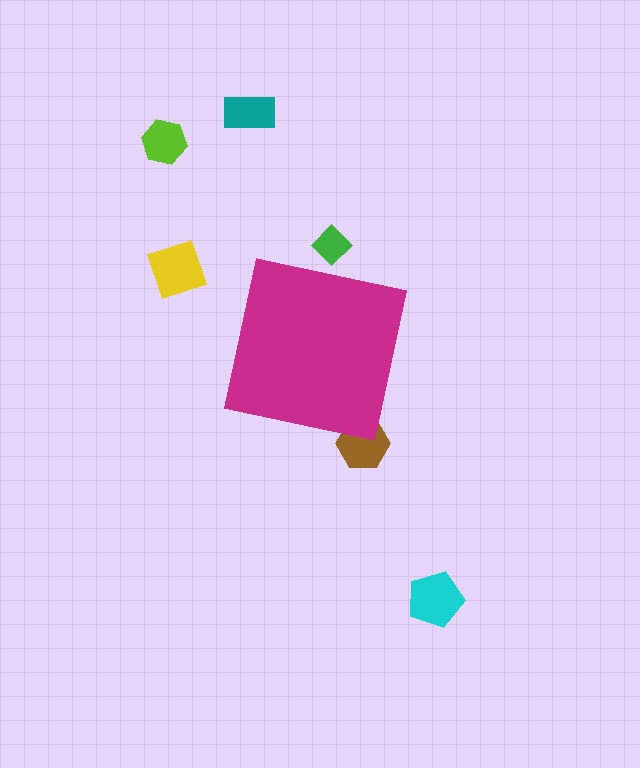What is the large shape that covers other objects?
A magenta square.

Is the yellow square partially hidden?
No, the yellow square is fully visible.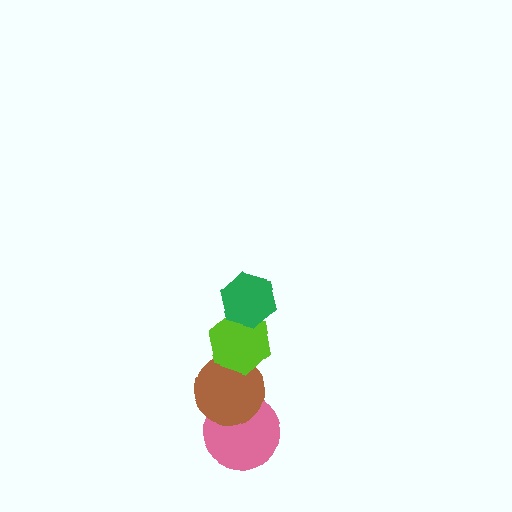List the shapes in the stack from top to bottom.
From top to bottom: the green hexagon, the lime hexagon, the brown circle, the pink circle.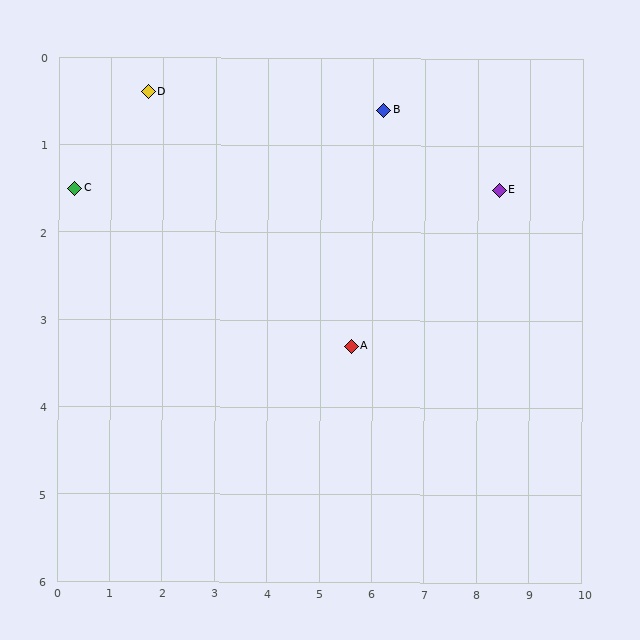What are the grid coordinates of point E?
Point E is at approximately (8.4, 1.5).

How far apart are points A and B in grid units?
Points A and B are about 2.8 grid units apart.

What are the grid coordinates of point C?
Point C is at approximately (0.3, 1.5).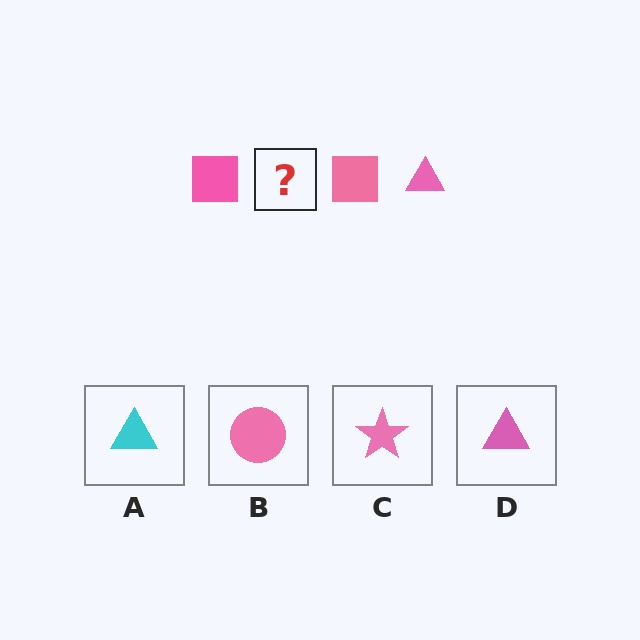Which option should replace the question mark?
Option D.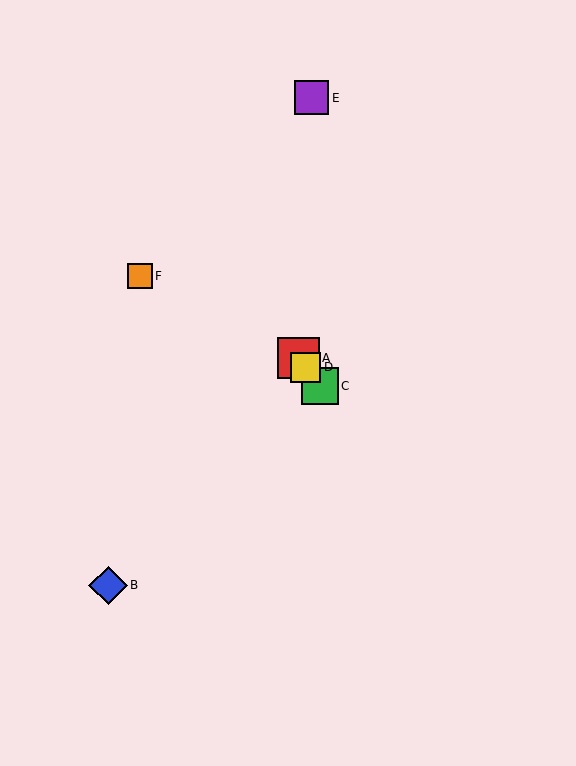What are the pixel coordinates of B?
Object B is at (108, 585).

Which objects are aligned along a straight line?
Objects A, C, D are aligned along a straight line.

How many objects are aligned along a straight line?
3 objects (A, C, D) are aligned along a straight line.